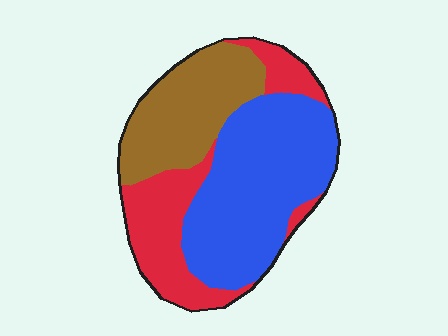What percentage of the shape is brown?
Brown covers about 25% of the shape.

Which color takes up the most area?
Blue, at roughly 45%.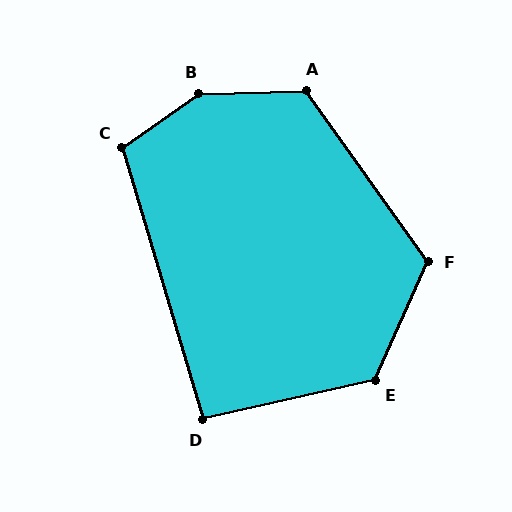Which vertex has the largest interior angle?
B, at approximately 146 degrees.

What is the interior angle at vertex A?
Approximately 124 degrees (obtuse).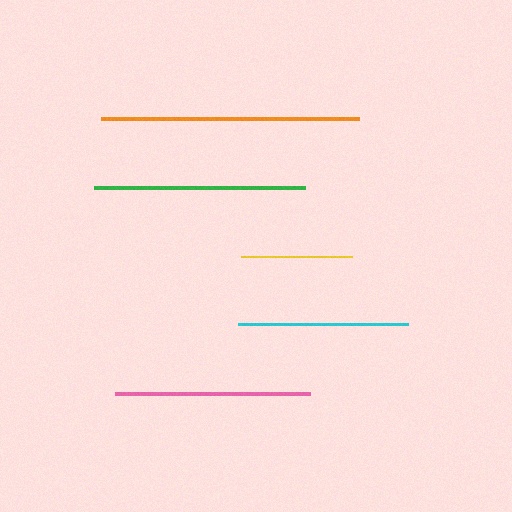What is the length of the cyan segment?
The cyan segment is approximately 170 pixels long.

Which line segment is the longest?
The orange line is the longest at approximately 258 pixels.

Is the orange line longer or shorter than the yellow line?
The orange line is longer than the yellow line.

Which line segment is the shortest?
The yellow line is the shortest at approximately 112 pixels.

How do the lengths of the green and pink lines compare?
The green and pink lines are approximately the same length.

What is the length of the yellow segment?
The yellow segment is approximately 112 pixels long.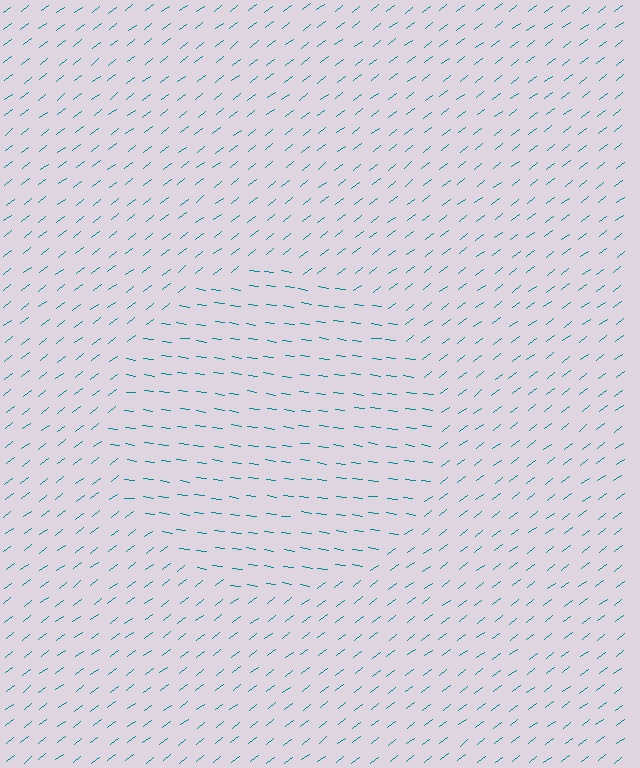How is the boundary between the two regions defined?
The boundary is defined purely by a change in line orientation (approximately 45 degrees difference). All lines are the same color and thickness.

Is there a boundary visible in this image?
Yes, there is a texture boundary formed by a change in line orientation.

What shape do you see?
I see a circle.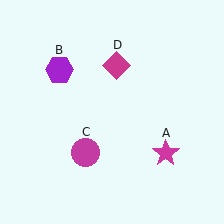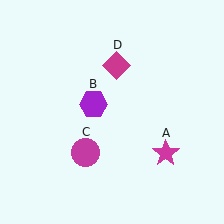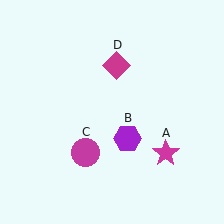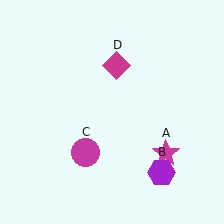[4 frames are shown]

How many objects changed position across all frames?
1 object changed position: purple hexagon (object B).